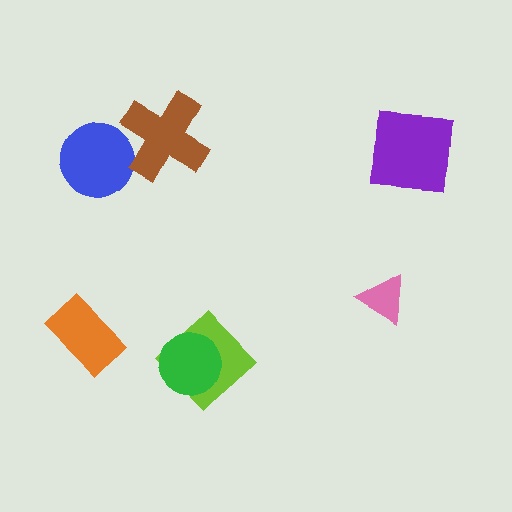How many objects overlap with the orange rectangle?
0 objects overlap with the orange rectangle.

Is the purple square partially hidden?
No, no other shape covers it.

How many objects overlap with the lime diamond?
1 object overlaps with the lime diamond.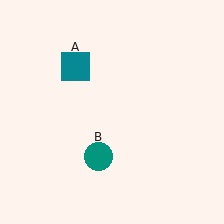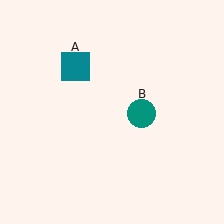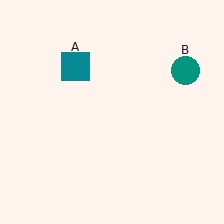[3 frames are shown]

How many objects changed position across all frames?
1 object changed position: teal circle (object B).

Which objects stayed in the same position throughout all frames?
Teal square (object A) remained stationary.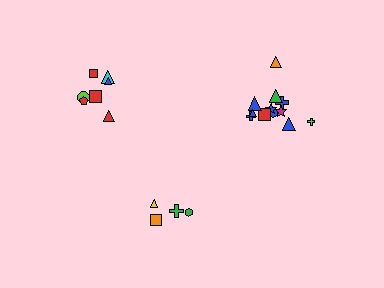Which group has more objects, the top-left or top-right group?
The top-right group.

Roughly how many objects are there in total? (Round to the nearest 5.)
Roughly 25 objects in total.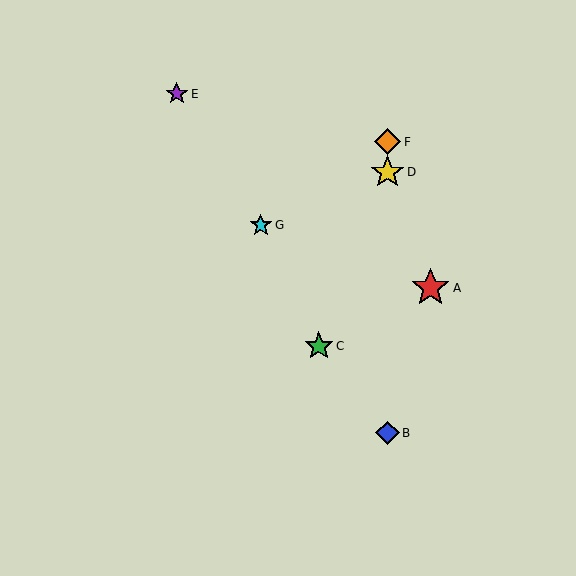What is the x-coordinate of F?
Object F is at x≈387.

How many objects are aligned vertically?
3 objects (B, D, F) are aligned vertically.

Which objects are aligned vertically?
Objects B, D, F are aligned vertically.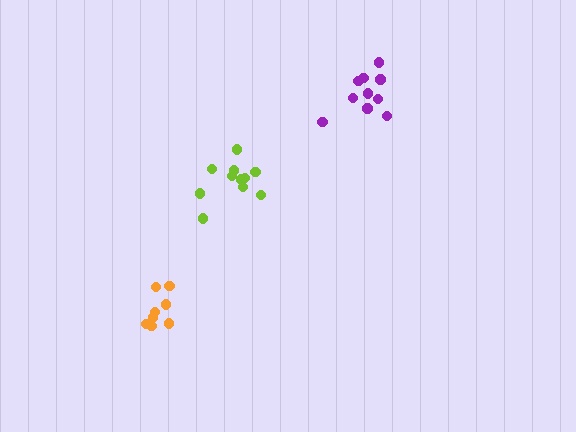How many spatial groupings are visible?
There are 3 spatial groupings.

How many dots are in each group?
Group 1: 11 dots, Group 2: 11 dots, Group 3: 8 dots (30 total).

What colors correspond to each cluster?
The clusters are colored: purple, lime, orange.